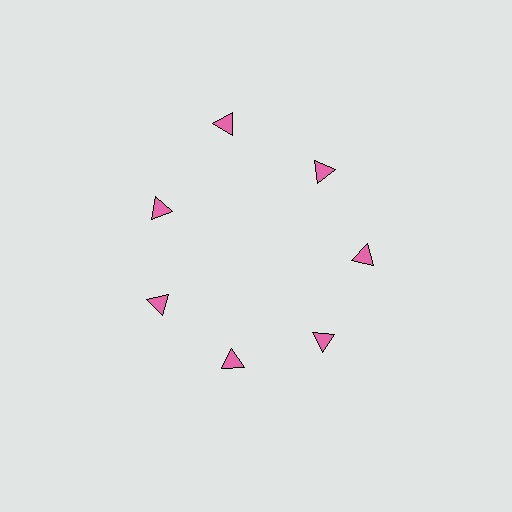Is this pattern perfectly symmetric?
No. The 7 pink triangles are arranged in a ring, but one element near the 12 o'clock position is pushed outward from the center, breaking the 7-fold rotational symmetry.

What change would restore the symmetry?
The symmetry would be restored by moving it inward, back onto the ring so that all 7 triangles sit at equal angles and equal distance from the center.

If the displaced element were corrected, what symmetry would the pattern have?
It would have 7-fold rotational symmetry — the pattern would map onto itself every 51 degrees.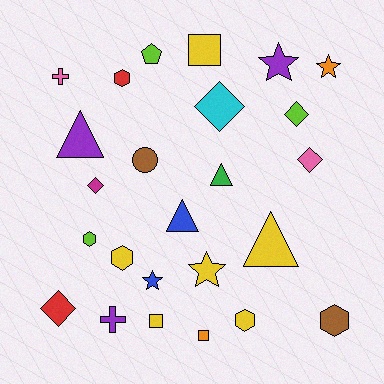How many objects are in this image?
There are 25 objects.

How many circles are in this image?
There is 1 circle.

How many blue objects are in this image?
There are 2 blue objects.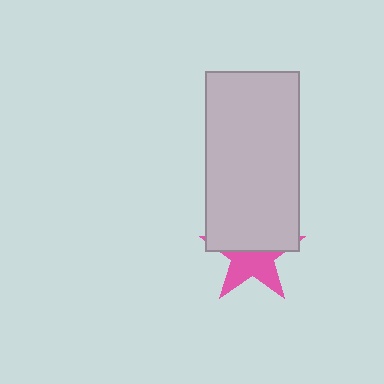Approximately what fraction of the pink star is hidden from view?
Roughly 50% of the pink star is hidden behind the light gray rectangle.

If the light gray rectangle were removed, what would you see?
You would see the complete pink star.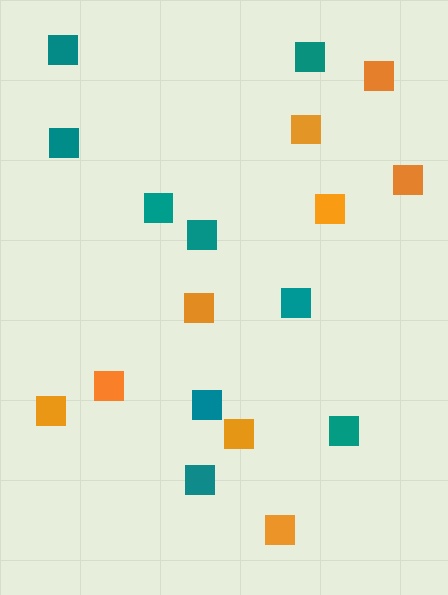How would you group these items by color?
There are 2 groups: one group of teal squares (9) and one group of orange squares (9).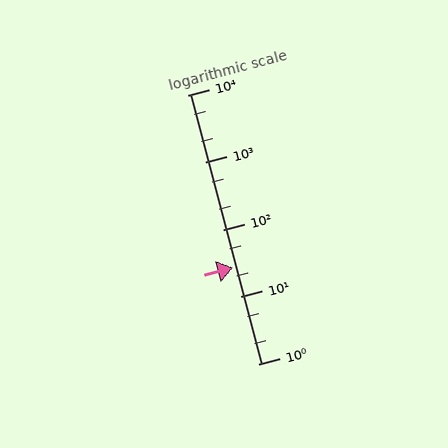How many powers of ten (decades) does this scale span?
The scale spans 4 decades, from 1 to 10000.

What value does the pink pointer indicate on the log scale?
The pointer indicates approximately 27.